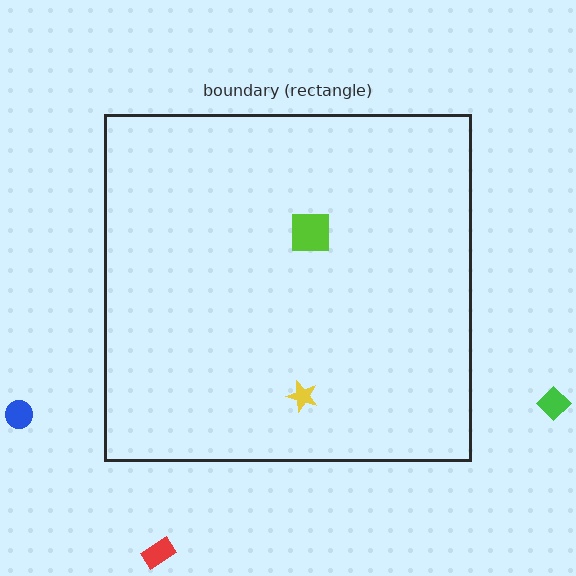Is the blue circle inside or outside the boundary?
Outside.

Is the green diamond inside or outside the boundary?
Outside.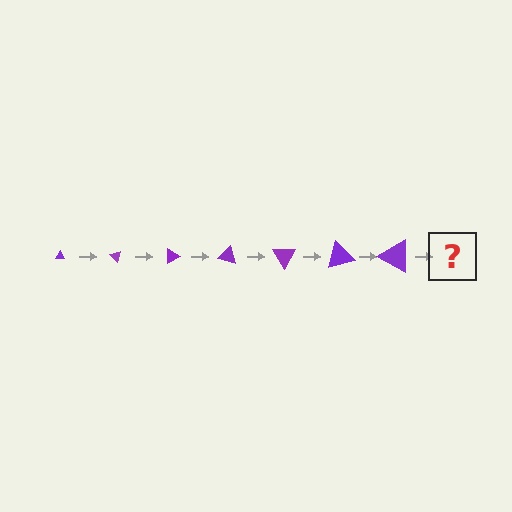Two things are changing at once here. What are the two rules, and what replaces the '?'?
The two rules are that the triangle grows larger each step and it rotates 45 degrees each step. The '?' should be a triangle, larger than the previous one and rotated 315 degrees from the start.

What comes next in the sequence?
The next element should be a triangle, larger than the previous one and rotated 315 degrees from the start.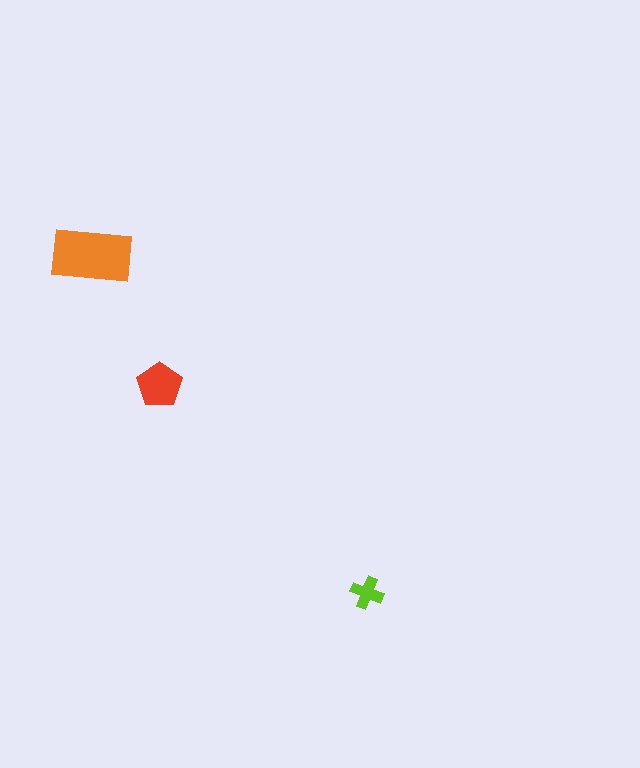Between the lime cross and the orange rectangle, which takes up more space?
The orange rectangle.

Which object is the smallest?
The lime cross.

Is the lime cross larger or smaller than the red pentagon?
Smaller.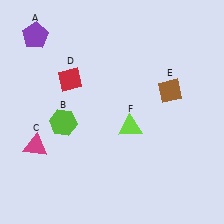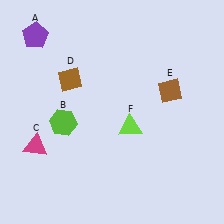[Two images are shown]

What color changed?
The diamond (D) changed from red in Image 1 to brown in Image 2.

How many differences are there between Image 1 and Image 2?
There is 1 difference between the two images.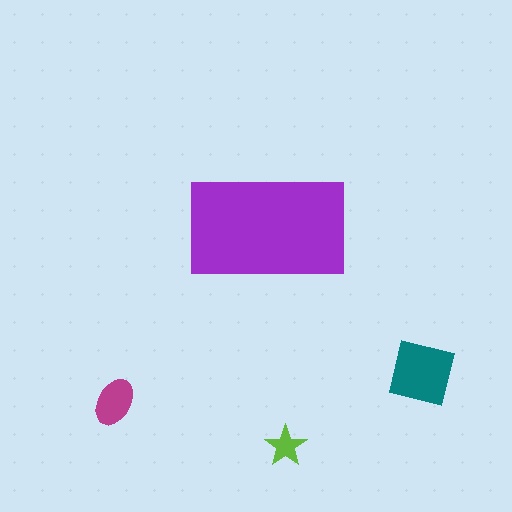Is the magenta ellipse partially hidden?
No, the magenta ellipse is fully visible.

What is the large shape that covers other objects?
A purple rectangle.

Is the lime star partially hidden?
No, the lime star is fully visible.